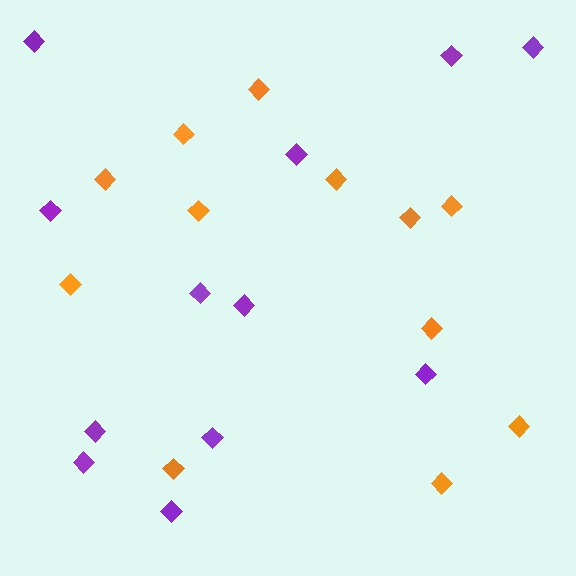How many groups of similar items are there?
There are 2 groups: one group of orange diamonds (12) and one group of purple diamonds (12).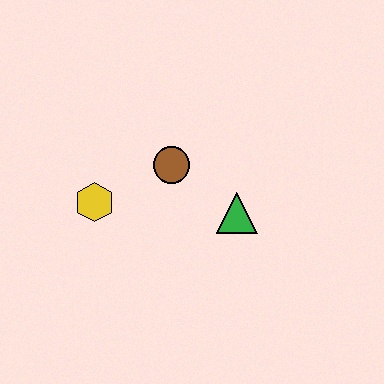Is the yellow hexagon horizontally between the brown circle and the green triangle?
No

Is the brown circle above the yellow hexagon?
Yes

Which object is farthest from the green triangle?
The yellow hexagon is farthest from the green triangle.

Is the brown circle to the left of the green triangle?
Yes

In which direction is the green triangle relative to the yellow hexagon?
The green triangle is to the right of the yellow hexagon.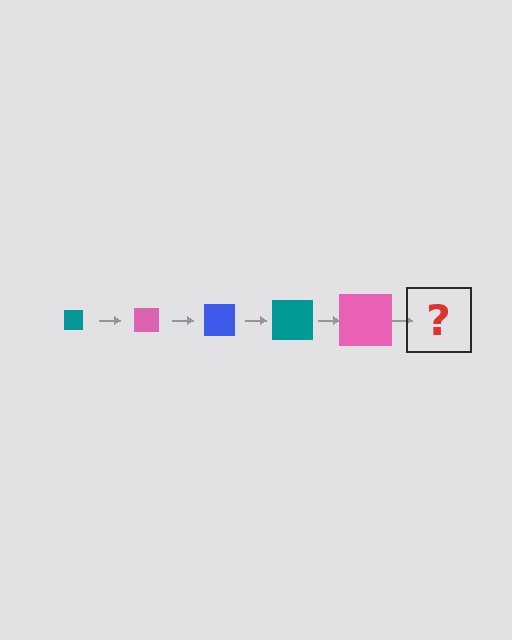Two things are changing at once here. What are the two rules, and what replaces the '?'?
The two rules are that the square grows larger each step and the color cycles through teal, pink, and blue. The '?' should be a blue square, larger than the previous one.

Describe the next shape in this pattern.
It should be a blue square, larger than the previous one.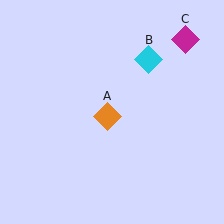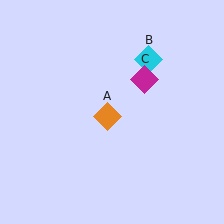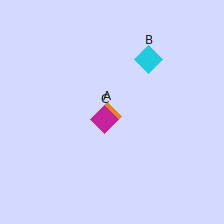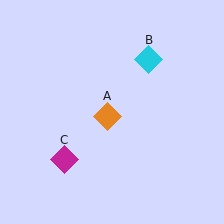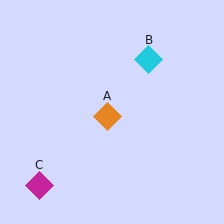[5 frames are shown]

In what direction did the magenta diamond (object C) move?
The magenta diamond (object C) moved down and to the left.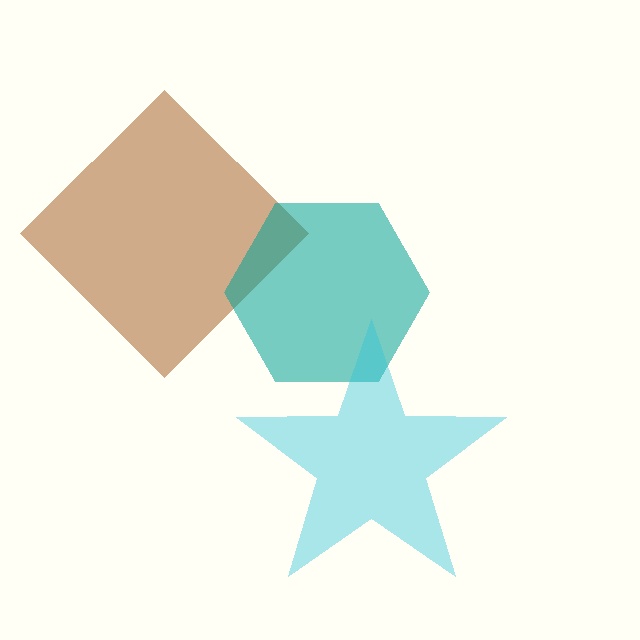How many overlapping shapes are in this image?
There are 3 overlapping shapes in the image.